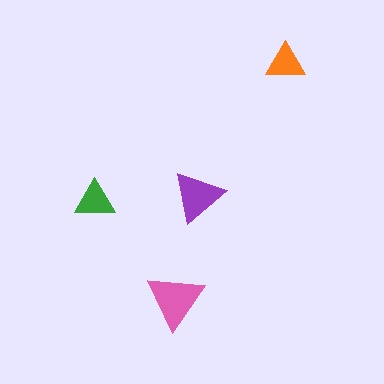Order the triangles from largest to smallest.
the pink one, the purple one, the green one, the orange one.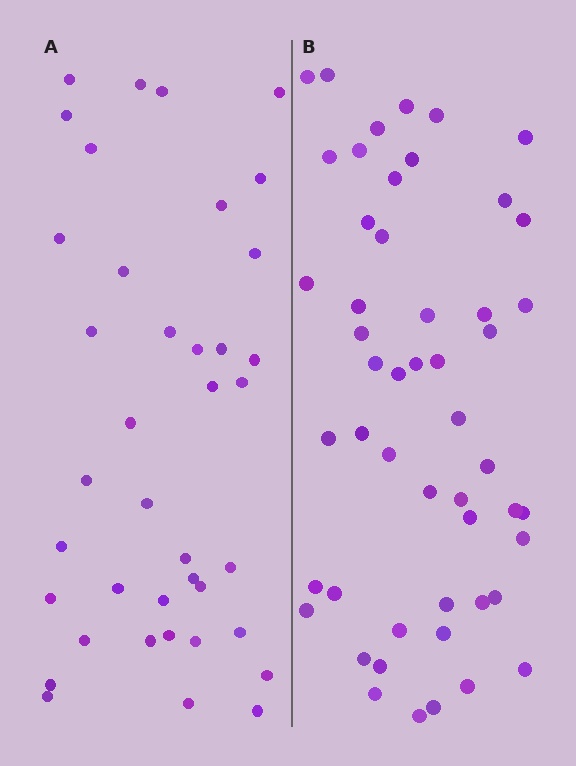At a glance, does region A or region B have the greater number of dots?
Region B (the right region) has more dots.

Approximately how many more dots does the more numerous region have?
Region B has roughly 12 or so more dots than region A.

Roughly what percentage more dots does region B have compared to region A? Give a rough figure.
About 30% more.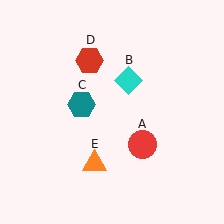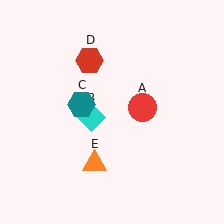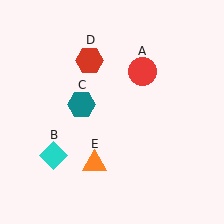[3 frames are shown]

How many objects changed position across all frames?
2 objects changed position: red circle (object A), cyan diamond (object B).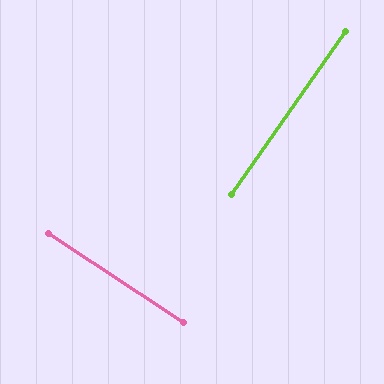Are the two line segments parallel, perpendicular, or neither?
Perpendicular — they meet at approximately 88°.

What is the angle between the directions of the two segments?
Approximately 88 degrees.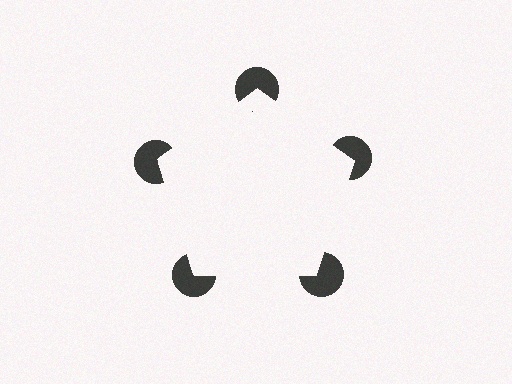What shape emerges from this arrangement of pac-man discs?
An illusory pentagon — its edges are inferred from the aligned wedge cuts in the pac-man discs, not physically drawn.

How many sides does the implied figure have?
5 sides.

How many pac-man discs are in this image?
There are 5 — one at each vertex of the illusory pentagon.